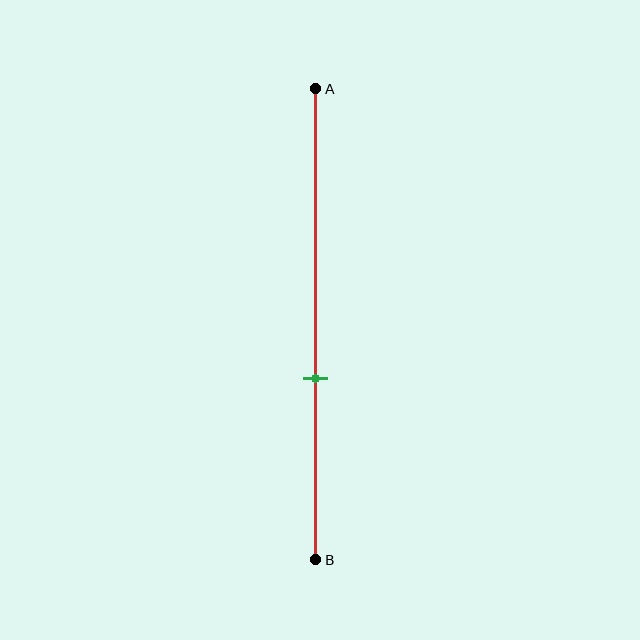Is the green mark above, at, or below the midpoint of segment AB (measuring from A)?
The green mark is below the midpoint of segment AB.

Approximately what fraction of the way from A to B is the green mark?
The green mark is approximately 60% of the way from A to B.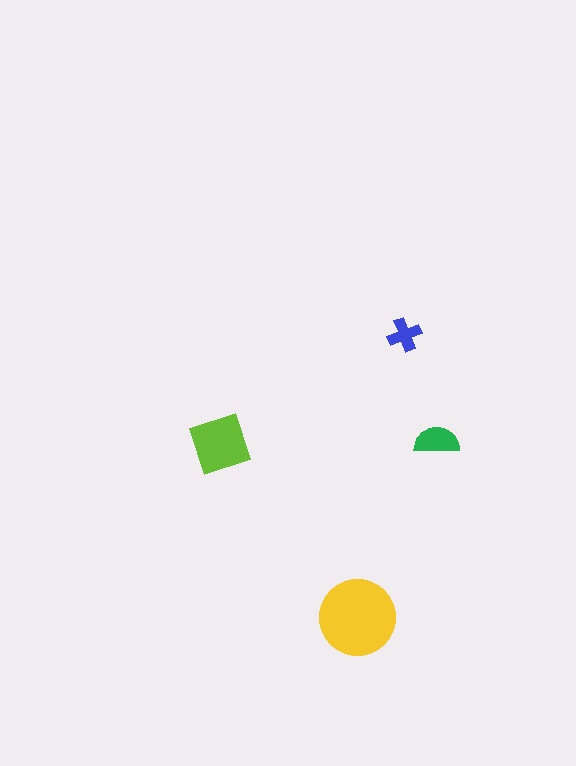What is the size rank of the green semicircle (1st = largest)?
3rd.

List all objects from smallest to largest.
The blue cross, the green semicircle, the lime square, the yellow circle.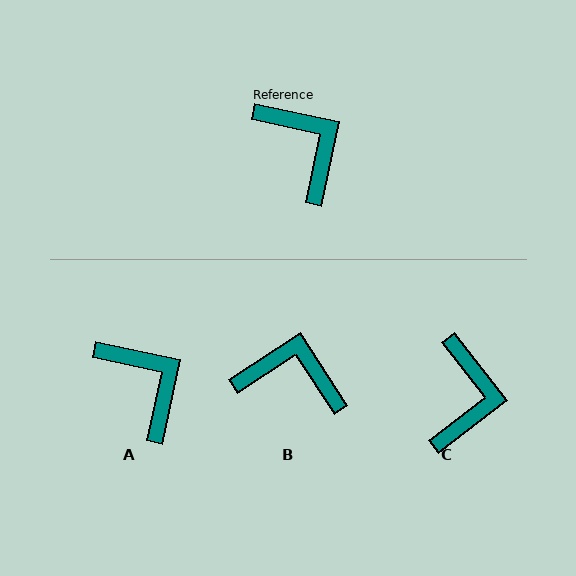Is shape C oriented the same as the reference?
No, it is off by about 41 degrees.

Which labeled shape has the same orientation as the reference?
A.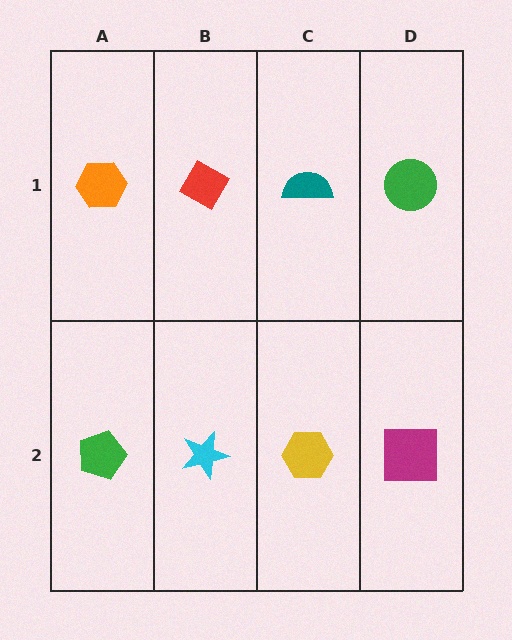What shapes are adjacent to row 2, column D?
A green circle (row 1, column D), a yellow hexagon (row 2, column C).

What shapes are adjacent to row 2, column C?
A teal semicircle (row 1, column C), a cyan star (row 2, column B), a magenta square (row 2, column D).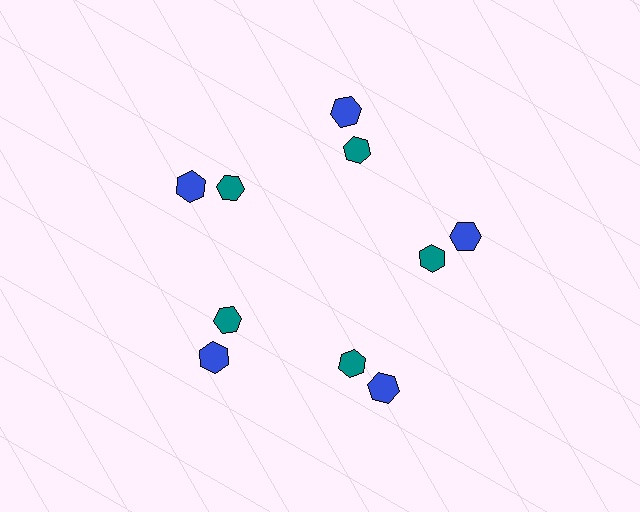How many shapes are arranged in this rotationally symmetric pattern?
There are 10 shapes, arranged in 5 groups of 2.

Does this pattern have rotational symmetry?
Yes, this pattern has 5-fold rotational symmetry. It looks the same after rotating 72 degrees around the center.